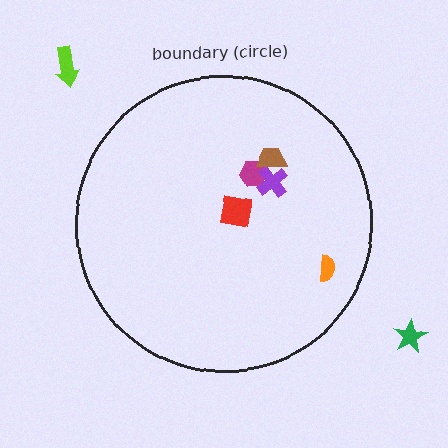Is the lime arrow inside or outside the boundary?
Outside.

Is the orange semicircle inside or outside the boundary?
Inside.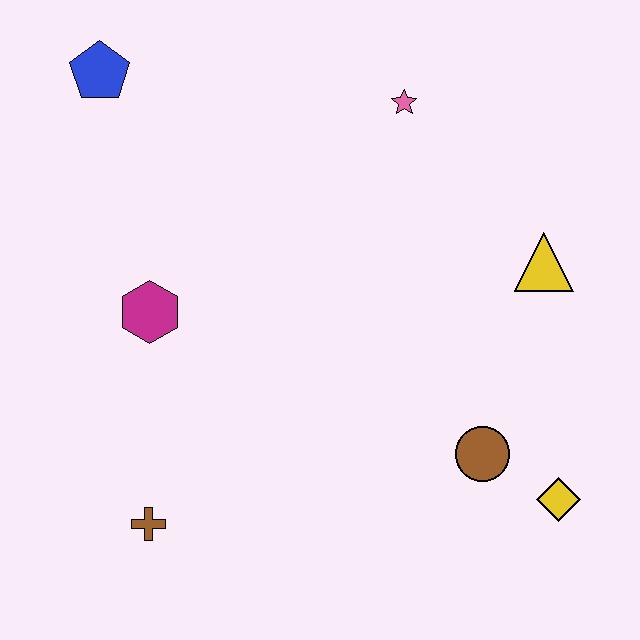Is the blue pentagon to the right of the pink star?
No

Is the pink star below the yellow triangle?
No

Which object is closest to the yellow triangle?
The brown circle is closest to the yellow triangle.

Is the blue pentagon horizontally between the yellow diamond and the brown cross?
No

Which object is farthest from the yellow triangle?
The blue pentagon is farthest from the yellow triangle.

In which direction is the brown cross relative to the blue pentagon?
The brown cross is below the blue pentagon.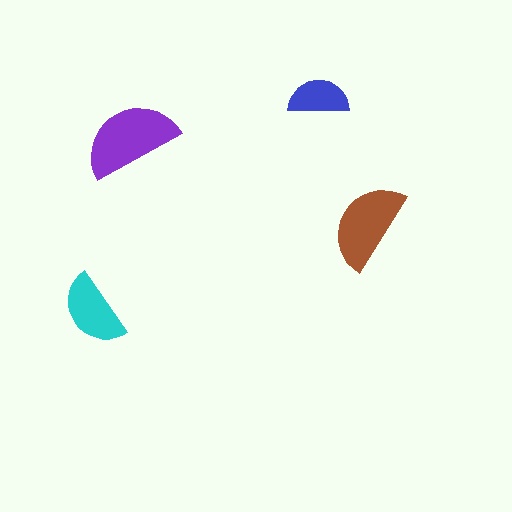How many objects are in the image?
There are 4 objects in the image.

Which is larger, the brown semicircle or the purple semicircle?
The purple one.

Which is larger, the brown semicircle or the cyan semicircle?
The brown one.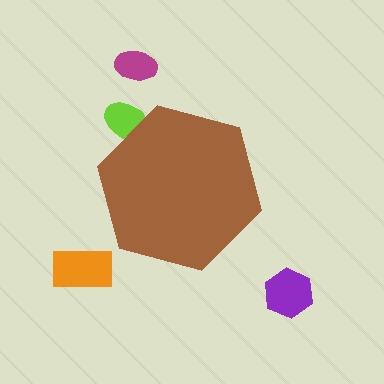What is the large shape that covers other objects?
A brown hexagon.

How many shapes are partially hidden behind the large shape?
1 shape is partially hidden.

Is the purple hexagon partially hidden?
No, the purple hexagon is fully visible.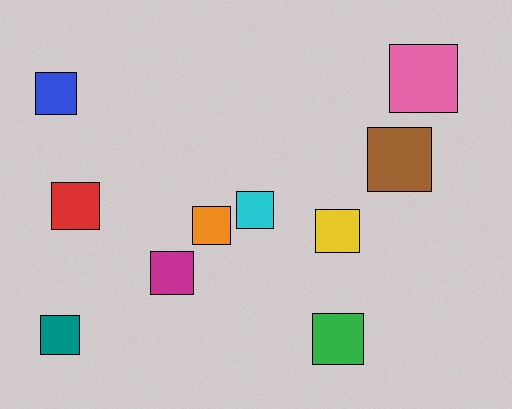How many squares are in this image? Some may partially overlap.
There are 10 squares.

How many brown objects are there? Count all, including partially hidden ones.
There is 1 brown object.